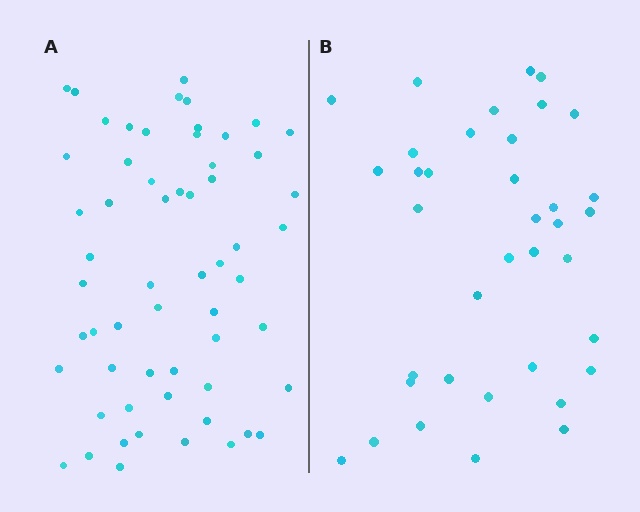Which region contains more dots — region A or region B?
Region A (the left region) has more dots.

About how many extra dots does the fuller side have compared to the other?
Region A has approximately 20 more dots than region B.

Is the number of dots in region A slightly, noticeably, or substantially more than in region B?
Region A has substantially more. The ratio is roughly 1.6 to 1.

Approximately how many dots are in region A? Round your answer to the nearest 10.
About 60 dots. (The exact count is 59, which rounds to 60.)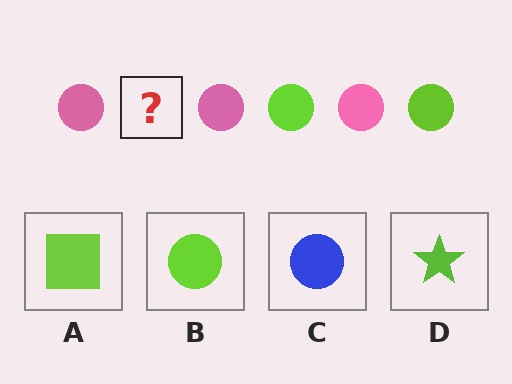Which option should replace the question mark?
Option B.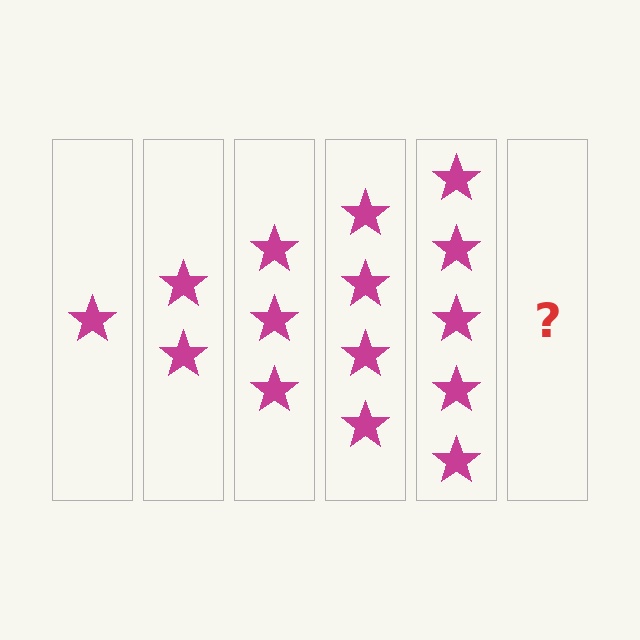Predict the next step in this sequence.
The next step is 6 stars.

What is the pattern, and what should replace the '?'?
The pattern is that each step adds one more star. The '?' should be 6 stars.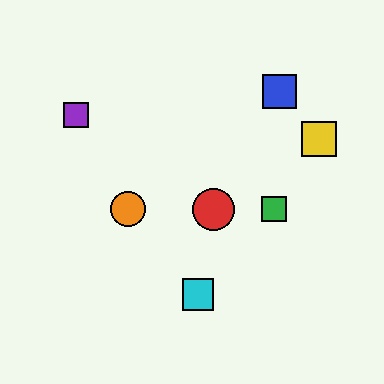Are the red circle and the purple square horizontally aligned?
No, the red circle is at y≈209 and the purple square is at y≈115.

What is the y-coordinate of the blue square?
The blue square is at y≈92.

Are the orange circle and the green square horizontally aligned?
Yes, both are at y≈209.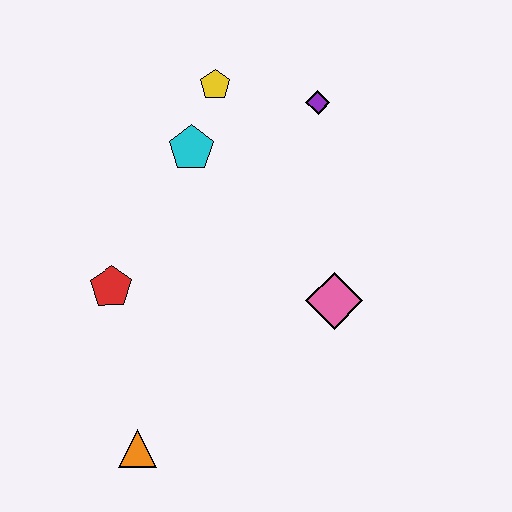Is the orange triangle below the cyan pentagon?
Yes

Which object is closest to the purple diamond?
The yellow pentagon is closest to the purple diamond.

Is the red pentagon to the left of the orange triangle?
Yes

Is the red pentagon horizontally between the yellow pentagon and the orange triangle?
No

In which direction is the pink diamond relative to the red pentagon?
The pink diamond is to the right of the red pentagon.